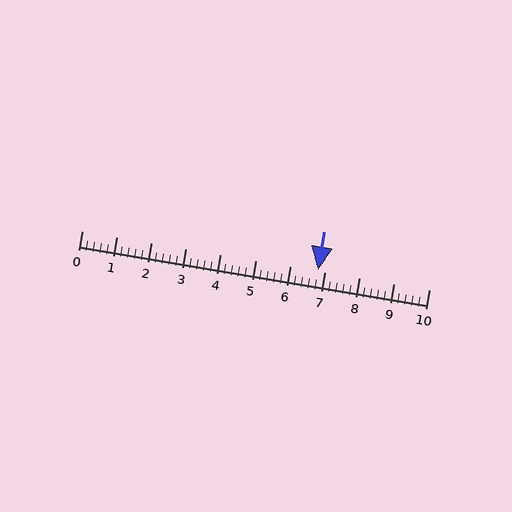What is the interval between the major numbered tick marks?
The major tick marks are spaced 1 units apart.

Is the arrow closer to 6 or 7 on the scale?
The arrow is closer to 7.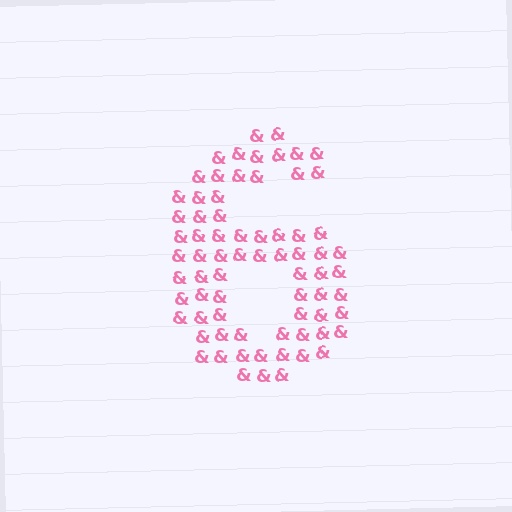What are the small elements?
The small elements are ampersands.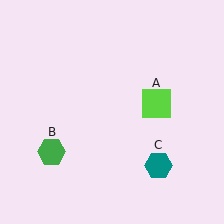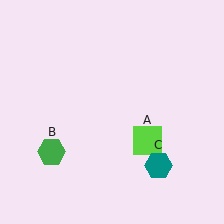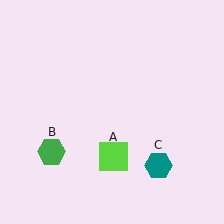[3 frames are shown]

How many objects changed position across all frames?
1 object changed position: lime square (object A).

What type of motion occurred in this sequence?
The lime square (object A) rotated clockwise around the center of the scene.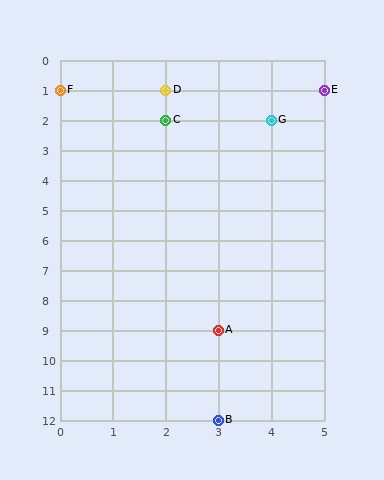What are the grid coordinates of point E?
Point E is at grid coordinates (5, 1).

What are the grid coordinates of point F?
Point F is at grid coordinates (0, 1).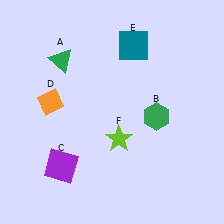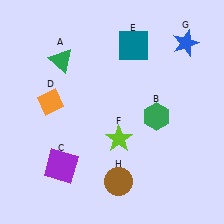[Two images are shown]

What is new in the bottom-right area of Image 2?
A brown circle (H) was added in the bottom-right area of Image 2.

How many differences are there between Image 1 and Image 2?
There are 2 differences between the two images.